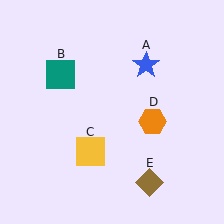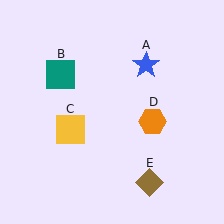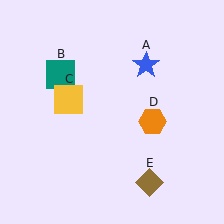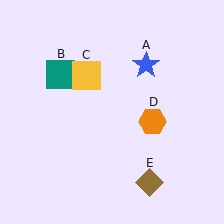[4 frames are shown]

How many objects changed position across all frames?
1 object changed position: yellow square (object C).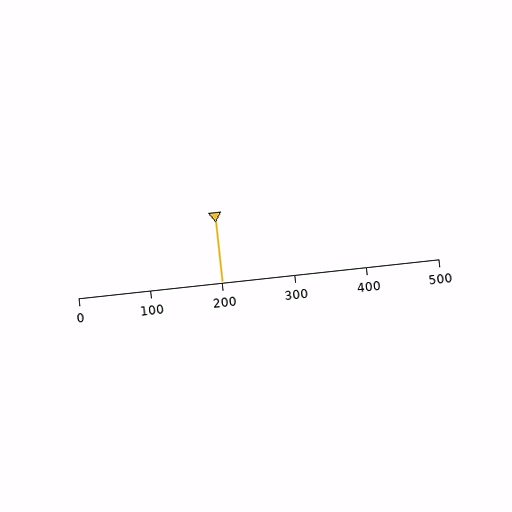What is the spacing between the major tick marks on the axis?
The major ticks are spaced 100 apart.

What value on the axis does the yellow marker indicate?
The marker indicates approximately 200.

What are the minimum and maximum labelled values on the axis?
The axis runs from 0 to 500.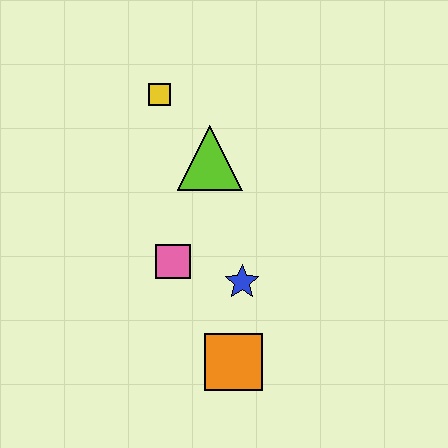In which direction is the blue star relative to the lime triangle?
The blue star is below the lime triangle.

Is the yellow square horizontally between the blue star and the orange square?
No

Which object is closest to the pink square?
The blue star is closest to the pink square.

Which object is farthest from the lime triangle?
The orange square is farthest from the lime triangle.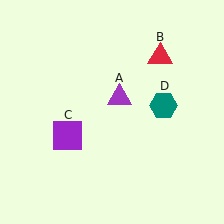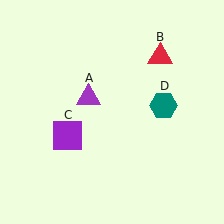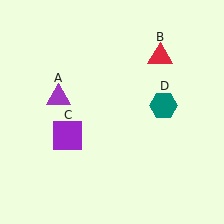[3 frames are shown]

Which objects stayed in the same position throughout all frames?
Red triangle (object B) and purple square (object C) and teal hexagon (object D) remained stationary.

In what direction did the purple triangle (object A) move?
The purple triangle (object A) moved left.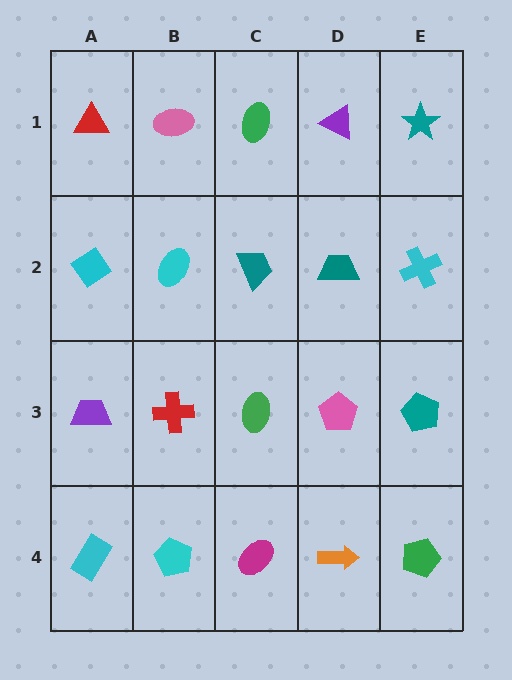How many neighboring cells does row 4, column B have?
3.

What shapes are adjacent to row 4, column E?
A teal pentagon (row 3, column E), an orange arrow (row 4, column D).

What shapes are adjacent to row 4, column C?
A green ellipse (row 3, column C), a cyan pentagon (row 4, column B), an orange arrow (row 4, column D).